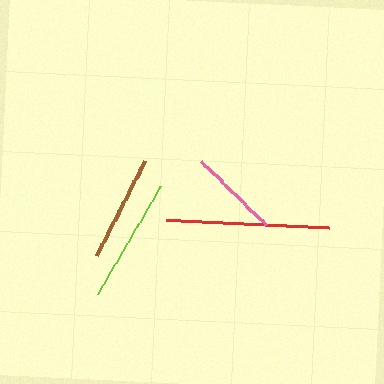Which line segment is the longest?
The red line is the longest at approximately 164 pixels.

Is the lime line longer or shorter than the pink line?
The lime line is longer than the pink line.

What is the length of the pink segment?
The pink segment is approximately 90 pixels long.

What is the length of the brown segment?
The brown segment is approximately 106 pixels long.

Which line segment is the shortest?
The pink line is the shortest at approximately 90 pixels.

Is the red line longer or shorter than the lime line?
The red line is longer than the lime line.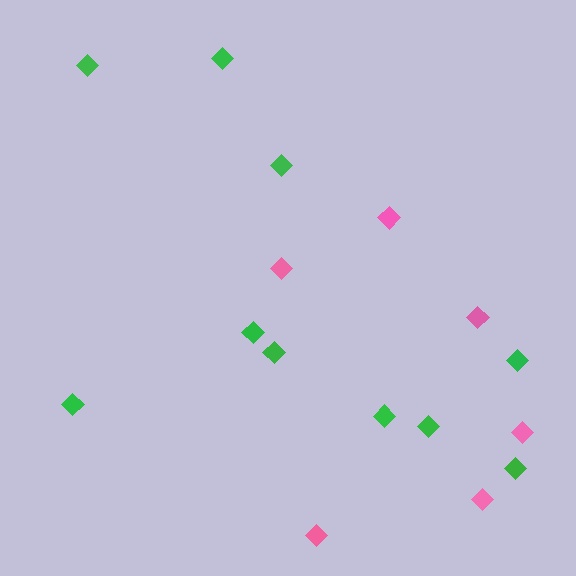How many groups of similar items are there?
There are 2 groups: one group of pink diamonds (6) and one group of green diamonds (10).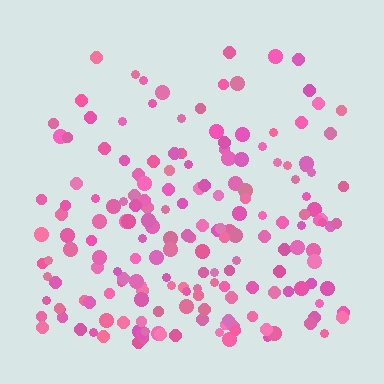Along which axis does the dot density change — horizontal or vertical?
Vertical.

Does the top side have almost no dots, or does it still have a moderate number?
Still a moderate number, just noticeably fewer than the bottom.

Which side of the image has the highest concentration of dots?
The bottom.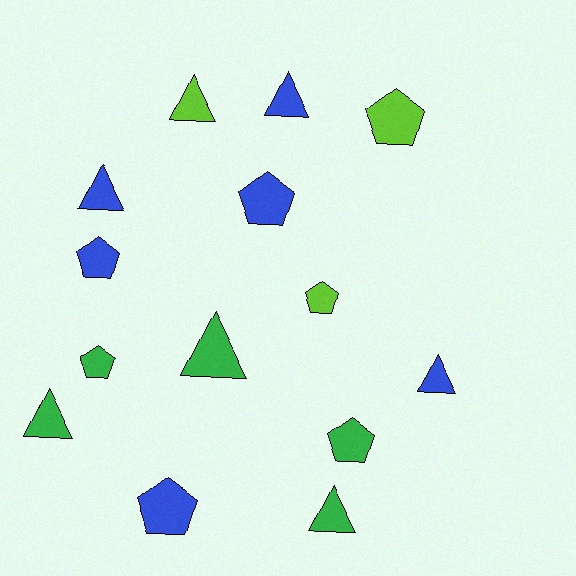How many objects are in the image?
There are 14 objects.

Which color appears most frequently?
Blue, with 6 objects.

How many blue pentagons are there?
There are 3 blue pentagons.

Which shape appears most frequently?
Triangle, with 7 objects.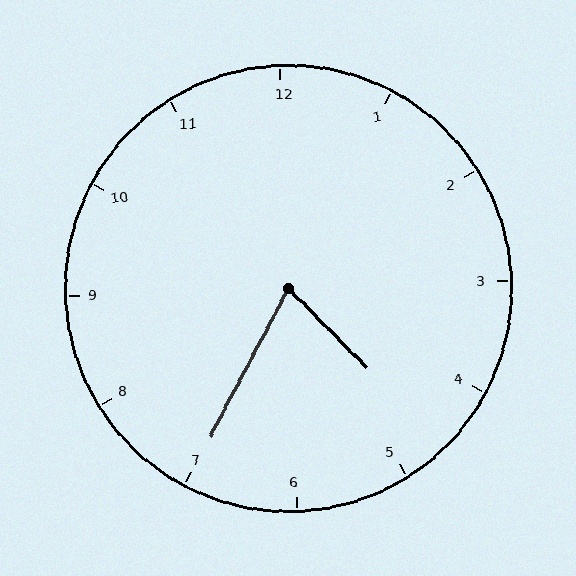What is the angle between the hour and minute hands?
Approximately 72 degrees.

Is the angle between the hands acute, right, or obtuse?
It is acute.